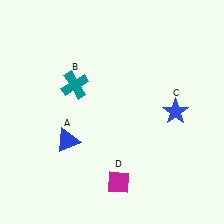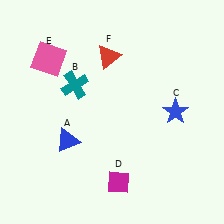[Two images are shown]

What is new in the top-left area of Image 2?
A pink square (E) was added in the top-left area of Image 2.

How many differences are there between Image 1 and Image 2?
There are 2 differences between the two images.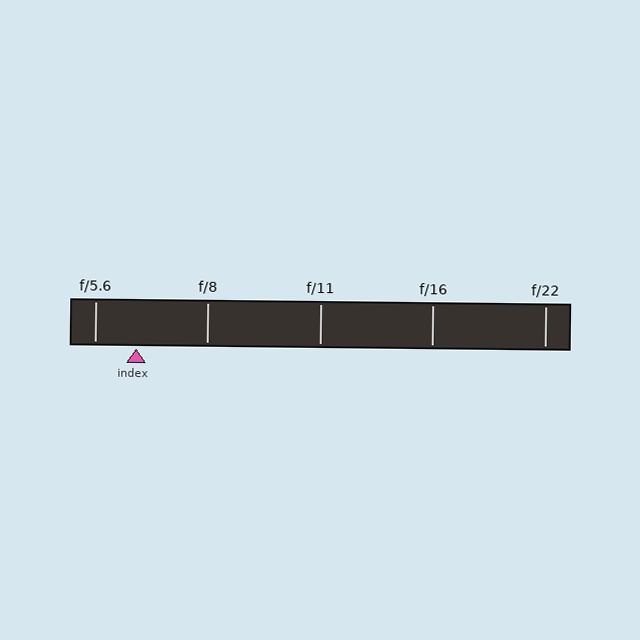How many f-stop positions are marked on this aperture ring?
There are 5 f-stop positions marked.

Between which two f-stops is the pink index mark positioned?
The index mark is between f/5.6 and f/8.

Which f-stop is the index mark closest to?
The index mark is closest to f/5.6.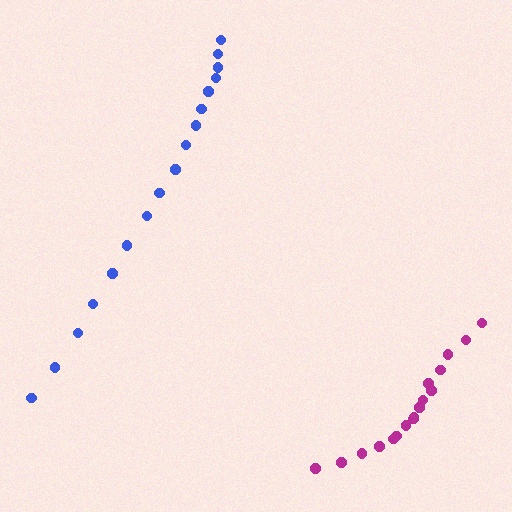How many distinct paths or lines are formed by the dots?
There are 2 distinct paths.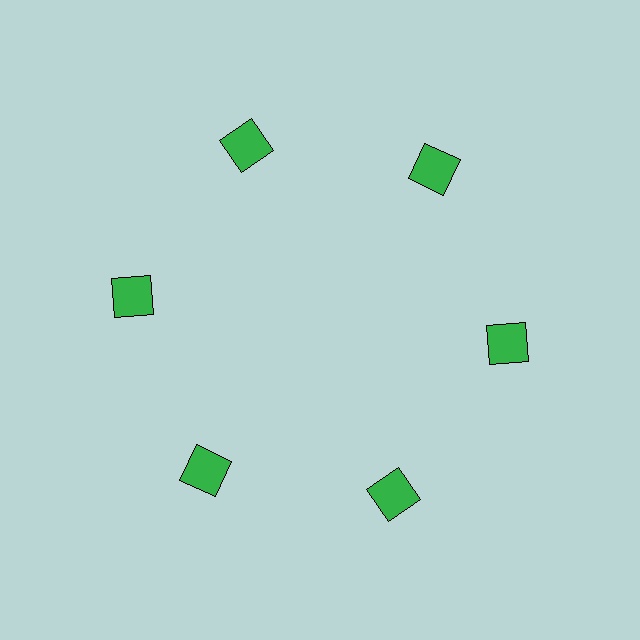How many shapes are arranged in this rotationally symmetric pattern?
There are 6 shapes, arranged in 6 groups of 1.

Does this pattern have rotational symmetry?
Yes, this pattern has 6-fold rotational symmetry. It looks the same after rotating 60 degrees around the center.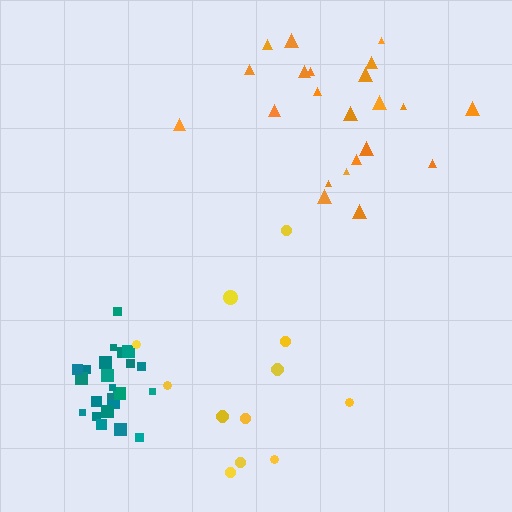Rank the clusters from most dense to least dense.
teal, orange, yellow.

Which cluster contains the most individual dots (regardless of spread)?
Teal (23).